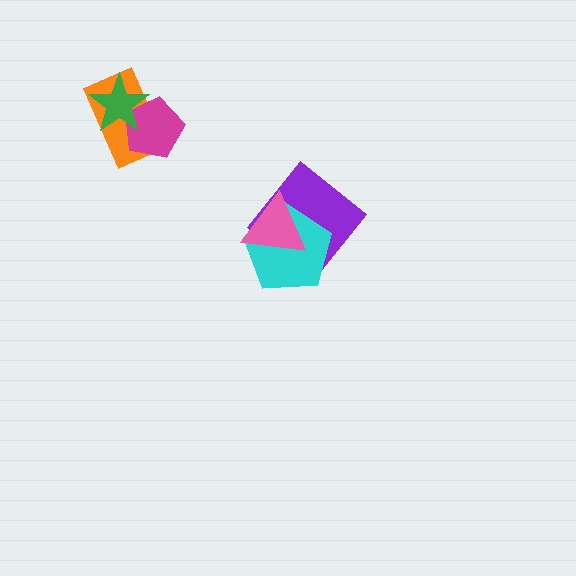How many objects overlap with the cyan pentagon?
2 objects overlap with the cyan pentagon.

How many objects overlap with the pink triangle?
2 objects overlap with the pink triangle.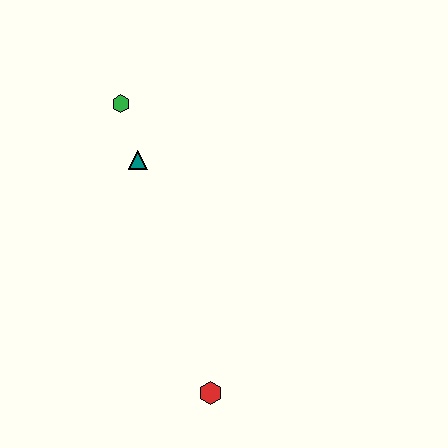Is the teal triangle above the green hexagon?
No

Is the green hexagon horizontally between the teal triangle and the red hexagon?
No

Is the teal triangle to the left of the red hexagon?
Yes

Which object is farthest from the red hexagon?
The green hexagon is farthest from the red hexagon.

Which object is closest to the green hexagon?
The teal triangle is closest to the green hexagon.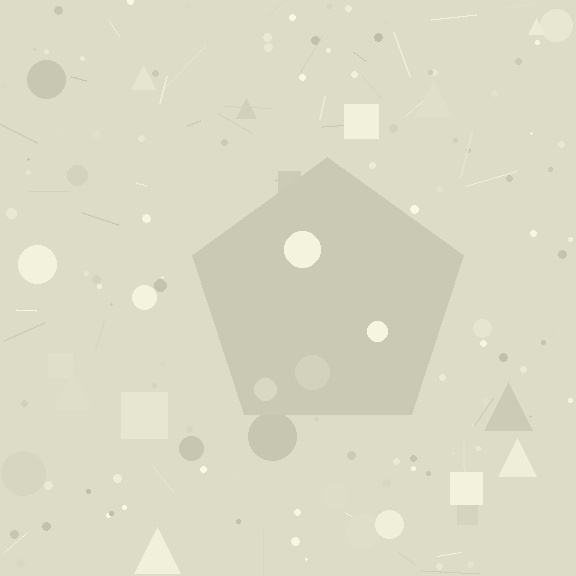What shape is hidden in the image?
A pentagon is hidden in the image.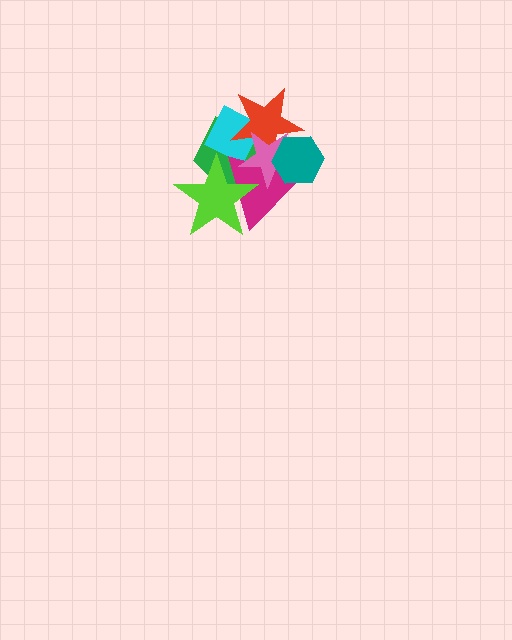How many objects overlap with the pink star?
6 objects overlap with the pink star.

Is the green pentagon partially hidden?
Yes, it is partially covered by another shape.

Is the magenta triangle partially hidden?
Yes, it is partially covered by another shape.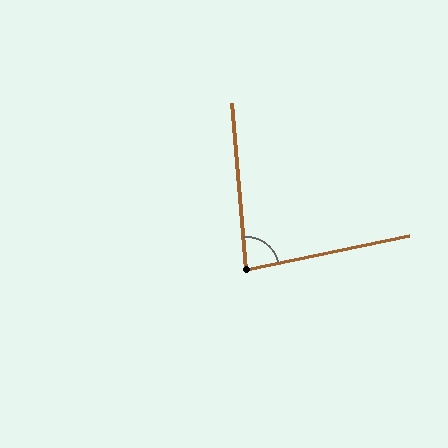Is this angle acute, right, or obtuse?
It is acute.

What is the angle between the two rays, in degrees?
Approximately 83 degrees.